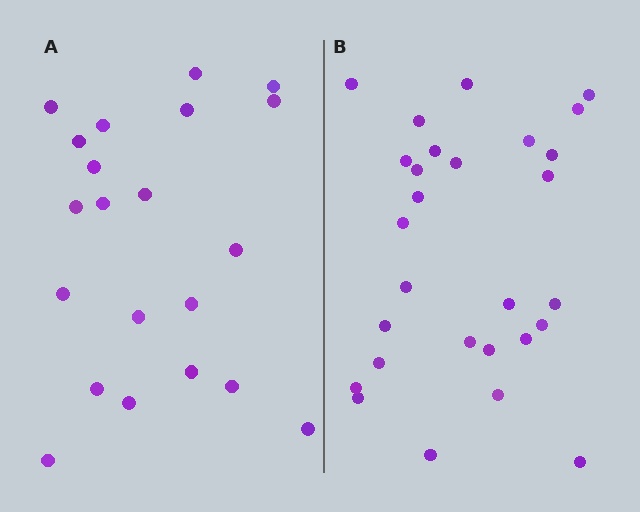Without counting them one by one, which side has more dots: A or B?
Region B (the right region) has more dots.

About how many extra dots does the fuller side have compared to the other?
Region B has roughly 8 or so more dots than region A.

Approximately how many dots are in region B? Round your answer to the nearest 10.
About 30 dots. (The exact count is 28, which rounds to 30.)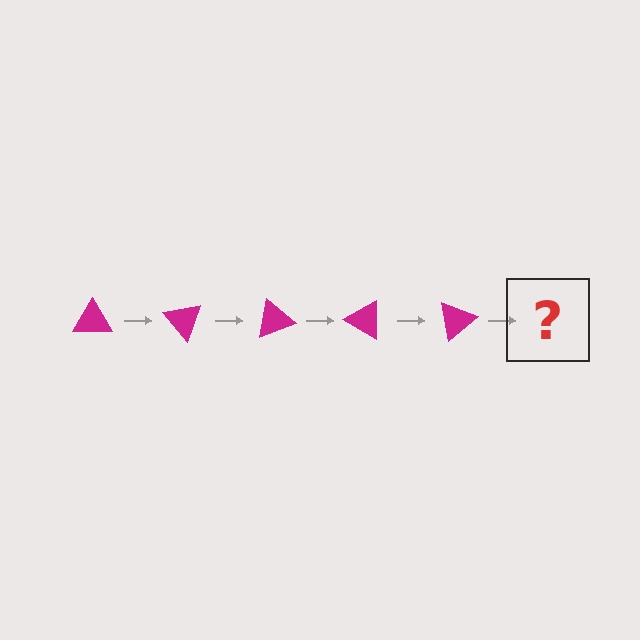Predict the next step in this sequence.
The next step is a magenta triangle rotated 250 degrees.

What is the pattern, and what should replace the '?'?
The pattern is that the triangle rotates 50 degrees each step. The '?' should be a magenta triangle rotated 250 degrees.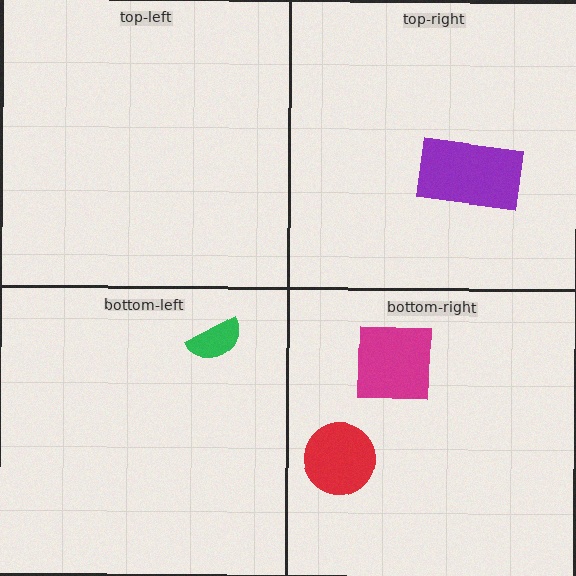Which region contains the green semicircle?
The bottom-left region.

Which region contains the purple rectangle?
The top-right region.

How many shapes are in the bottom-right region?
2.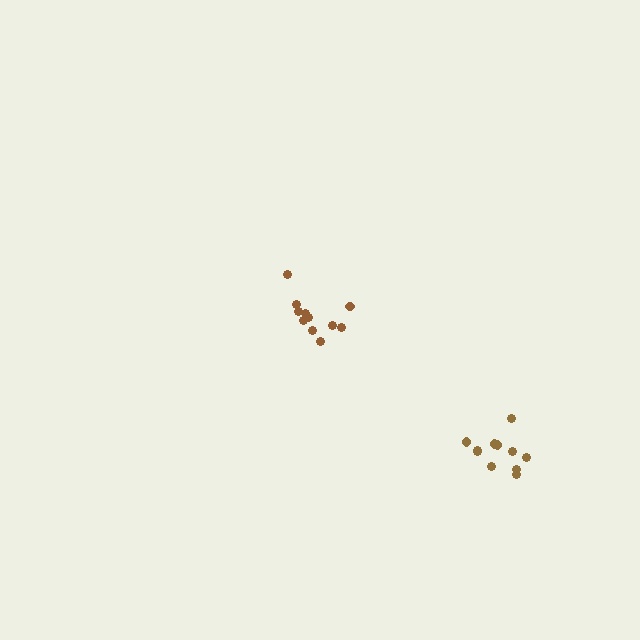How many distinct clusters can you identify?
There are 2 distinct clusters.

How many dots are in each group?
Group 1: 11 dots, Group 2: 11 dots (22 total).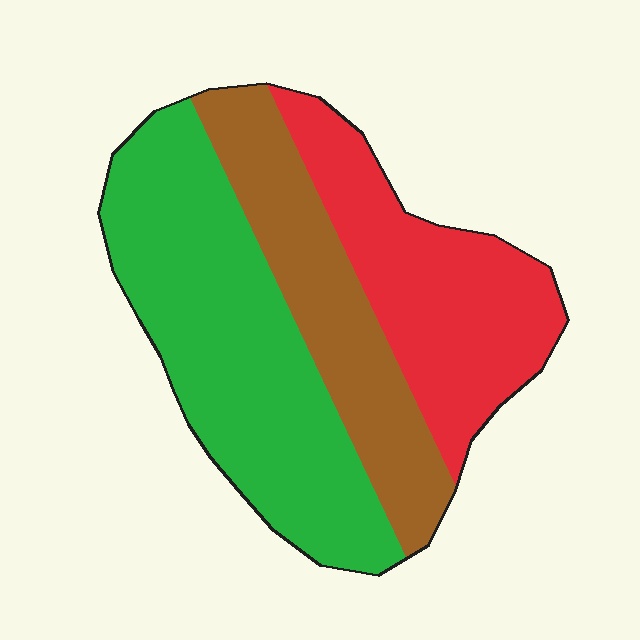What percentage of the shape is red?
Red covers about 30% of the shape.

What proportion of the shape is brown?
Brown covers around 25% of the shape.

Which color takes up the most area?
Green, at roughly 45%.